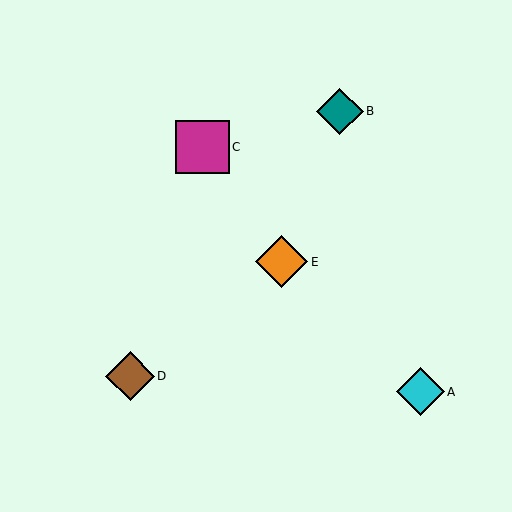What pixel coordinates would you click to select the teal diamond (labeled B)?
Click at (340, 111) to select the teal diamond B.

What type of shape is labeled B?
Shape B is a teal diamond.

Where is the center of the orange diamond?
The center of the orange diamond is at (282, 262).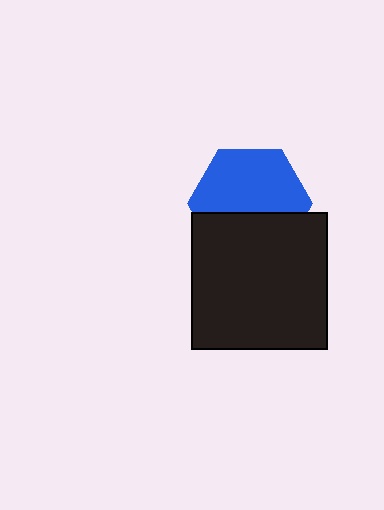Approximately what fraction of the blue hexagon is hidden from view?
Roughly 41% of the blue hexagon is hidden behind the black square.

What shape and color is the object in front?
The object in front is a black square.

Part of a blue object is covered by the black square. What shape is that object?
It is a hexagon.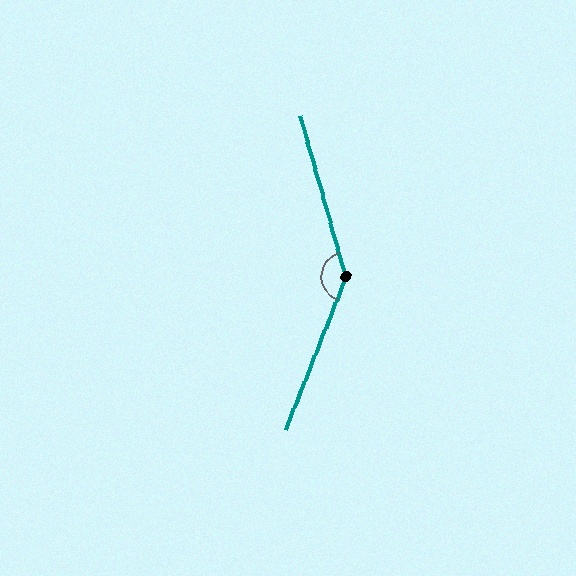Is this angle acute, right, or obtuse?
It is obtuse.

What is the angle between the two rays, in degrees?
Approximately 143 degrees.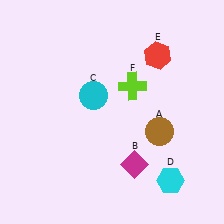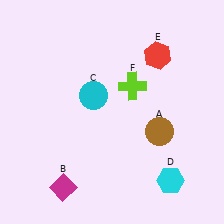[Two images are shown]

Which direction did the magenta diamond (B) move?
The magenta diamond (B) moved left.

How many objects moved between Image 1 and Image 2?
1 object moved between the two images.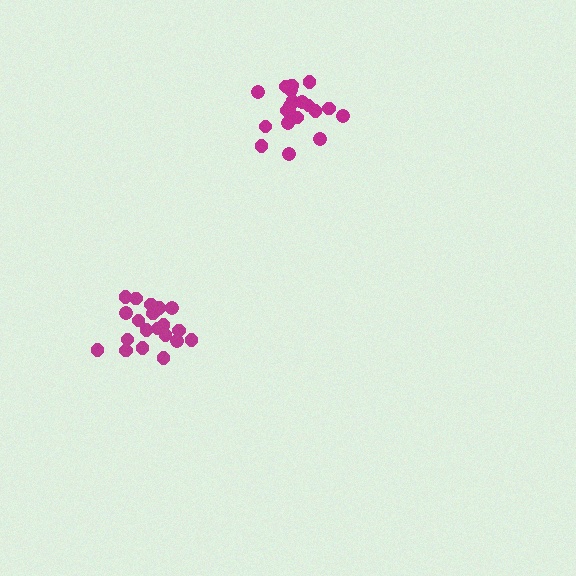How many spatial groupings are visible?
There are 2 spatial groupings.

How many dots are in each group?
Group 1: 20 dots, Group 2: 21 dots (41 total).